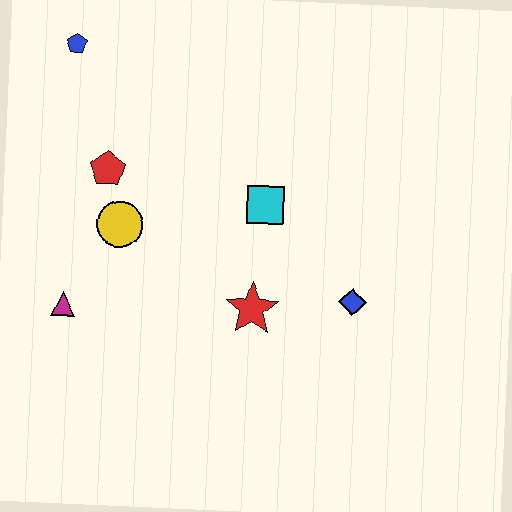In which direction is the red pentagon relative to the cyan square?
The red pentagon is to the left of the cyan square.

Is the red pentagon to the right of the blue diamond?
No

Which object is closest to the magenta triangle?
The yellow circle is closest to the magenta triangle.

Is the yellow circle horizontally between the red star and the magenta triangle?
Yes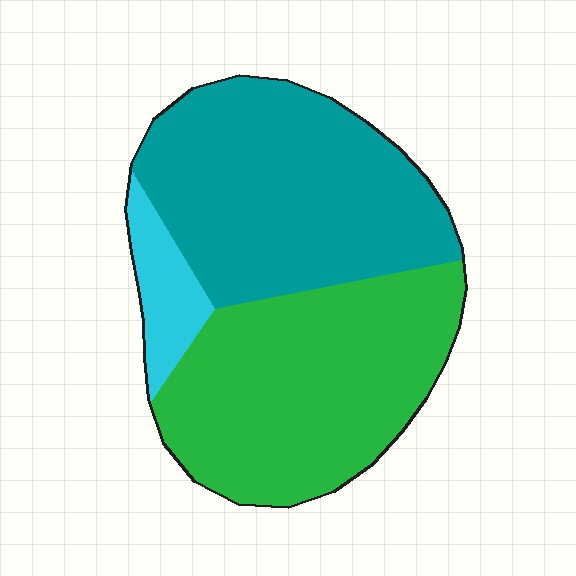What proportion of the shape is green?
Green covers 46% of the shape.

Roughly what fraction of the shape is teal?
Teal covers 46% of the shape.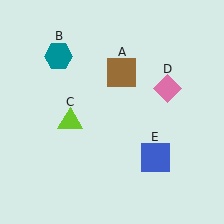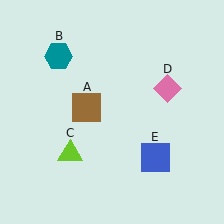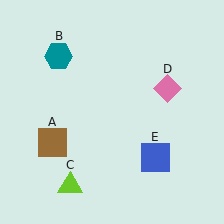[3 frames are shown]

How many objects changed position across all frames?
2 objects changed position: brown square (object A), lime triangle (object C).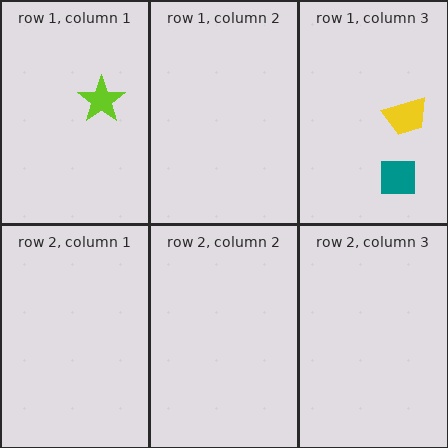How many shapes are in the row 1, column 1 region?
1.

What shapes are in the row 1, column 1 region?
The lime star.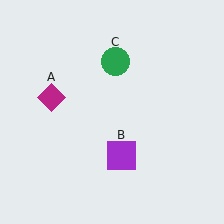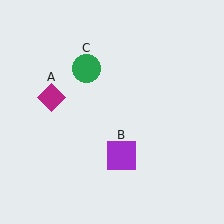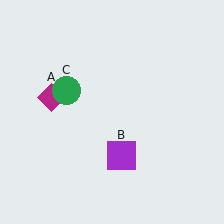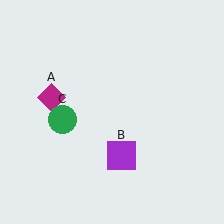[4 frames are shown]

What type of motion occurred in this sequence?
The green circle (object C) rotated counterclockwise around the center of the scene.